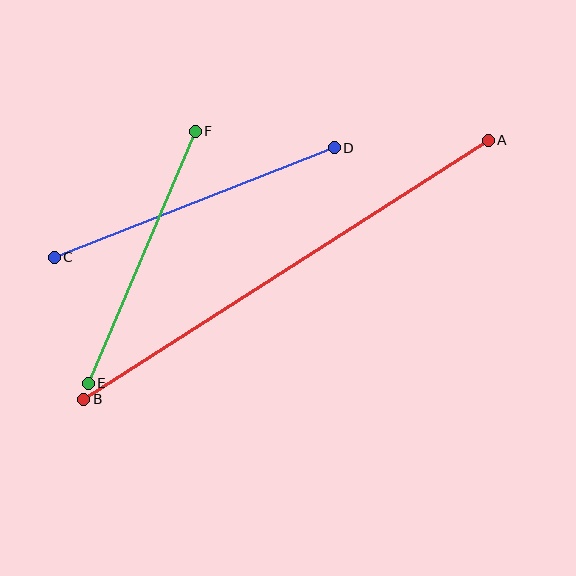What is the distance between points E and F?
The distance is approximately 274 pixels.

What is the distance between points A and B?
The distance is approximately 480 pixels.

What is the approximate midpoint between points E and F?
The midpoint is at approximately (142, 257) pixels.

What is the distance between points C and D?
The distance is approximately 301 pixels.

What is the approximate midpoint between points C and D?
The midpoint is at approximately (194, 203) pixels.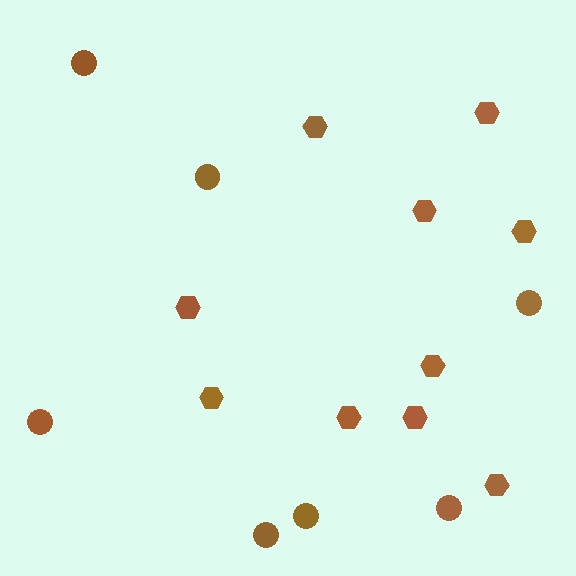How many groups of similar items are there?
There are 2 groups: one group of hexagons (10) and one group of circles (7).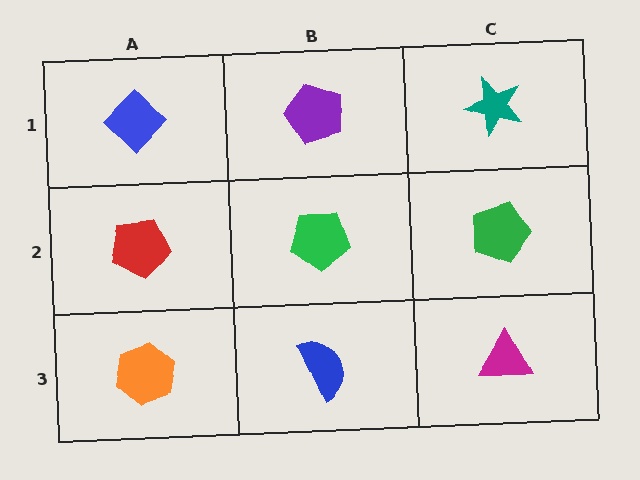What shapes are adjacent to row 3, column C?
A green pentagon (row 2, column C), a blue semicircle (row 3, column B).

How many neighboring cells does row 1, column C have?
2.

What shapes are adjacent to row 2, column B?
A purple pentagon (row 1, column B), a blue semicircle (row 3, column B), a red pentagon (row 2, column A), a green pentagon (row 2, column C).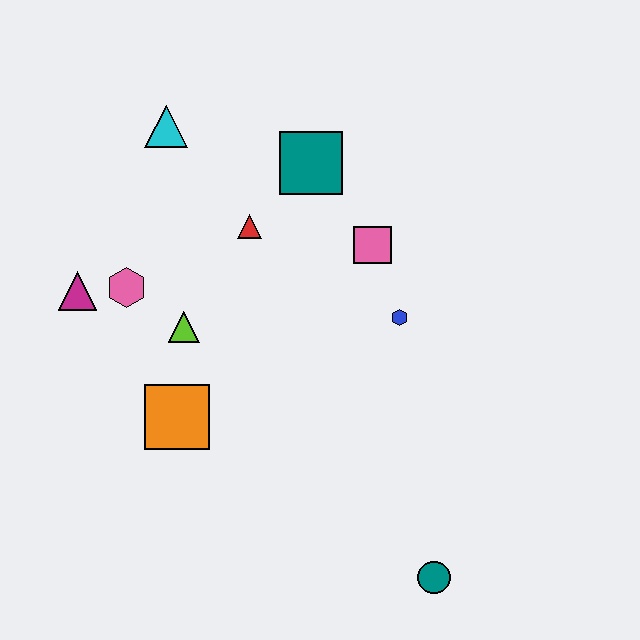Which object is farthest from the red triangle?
The teal circle is farthest from the red triangle.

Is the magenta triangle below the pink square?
Yes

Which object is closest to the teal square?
The red triangle is closest to the teal square.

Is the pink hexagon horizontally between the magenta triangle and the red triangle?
Yes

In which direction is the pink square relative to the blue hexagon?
The pink square is above the blue hexagon.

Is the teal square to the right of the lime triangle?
Yes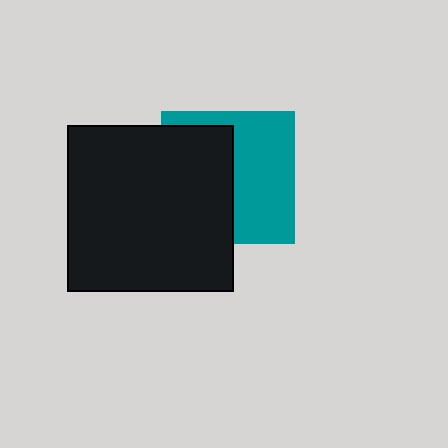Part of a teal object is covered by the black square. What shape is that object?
It is a square.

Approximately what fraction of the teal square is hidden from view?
Roughly 48% of the teal square is hidden behind the black square.